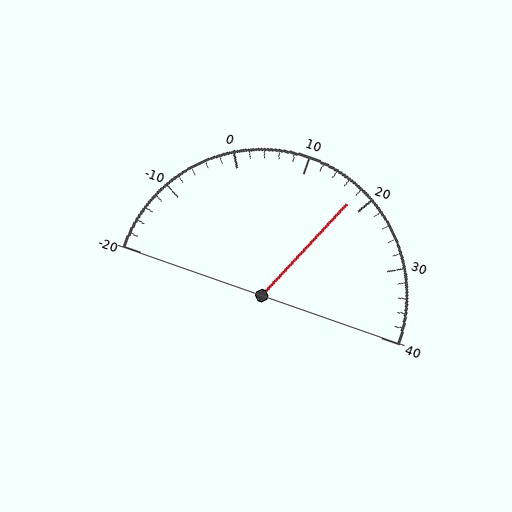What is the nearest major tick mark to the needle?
The nearest major tick mark is 20.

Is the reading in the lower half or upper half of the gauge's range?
The reading is in the upper half of the range (-20 to 40).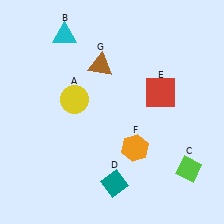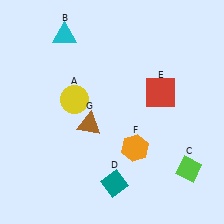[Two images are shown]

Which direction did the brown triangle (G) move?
The brown triangle (G) moved down.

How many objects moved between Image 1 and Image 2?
1 object moved between the two images.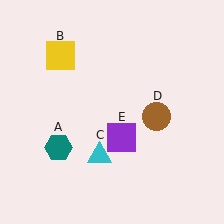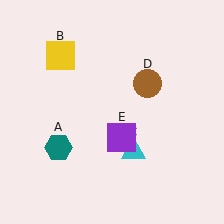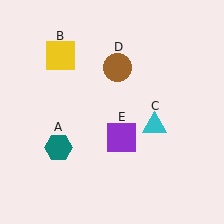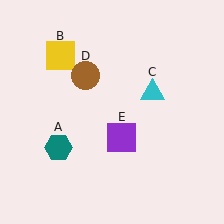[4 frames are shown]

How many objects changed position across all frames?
2 objects changed position: cyan triangle (object C), brown circle (object D).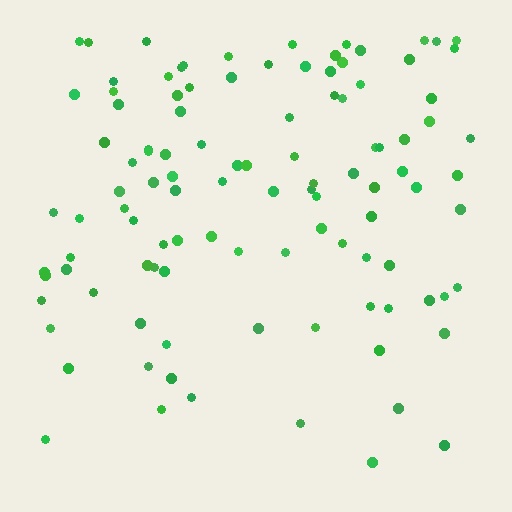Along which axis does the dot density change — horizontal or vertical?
Vertical.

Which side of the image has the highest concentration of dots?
The top.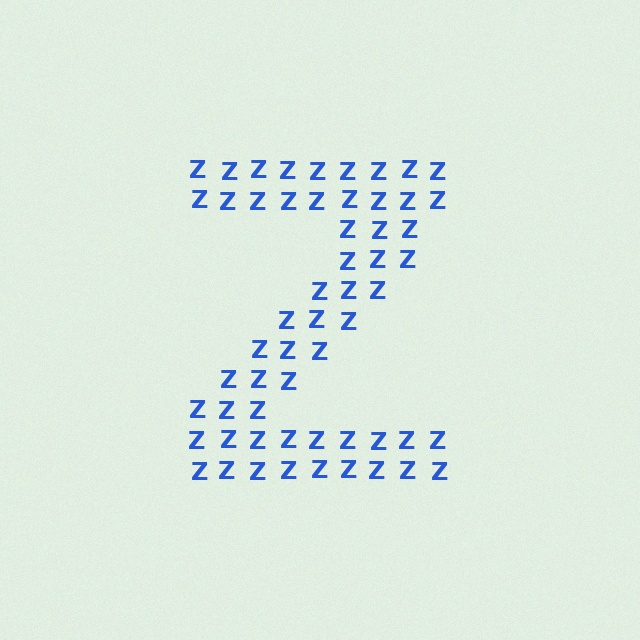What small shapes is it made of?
It is made of small letter Z's.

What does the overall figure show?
The overall figure shows the letter Z.